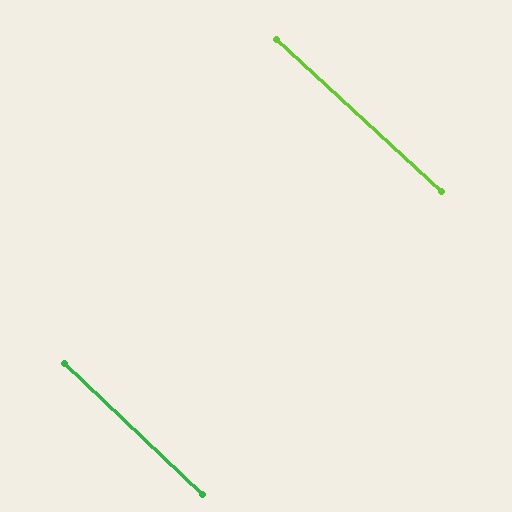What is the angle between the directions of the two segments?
Approximately 1 degree.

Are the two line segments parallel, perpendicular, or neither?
Parallel — their directions differ by only 1.1°.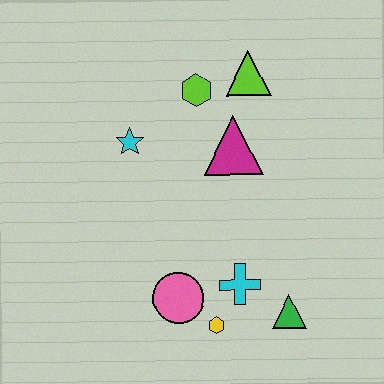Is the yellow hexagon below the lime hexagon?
Yes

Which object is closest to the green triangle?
The cyan cross is closest to the green triangle.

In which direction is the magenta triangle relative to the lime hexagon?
The magenta triangle is below the lime hexagon.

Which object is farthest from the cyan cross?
The lime triangle is farthest from the cyan cross.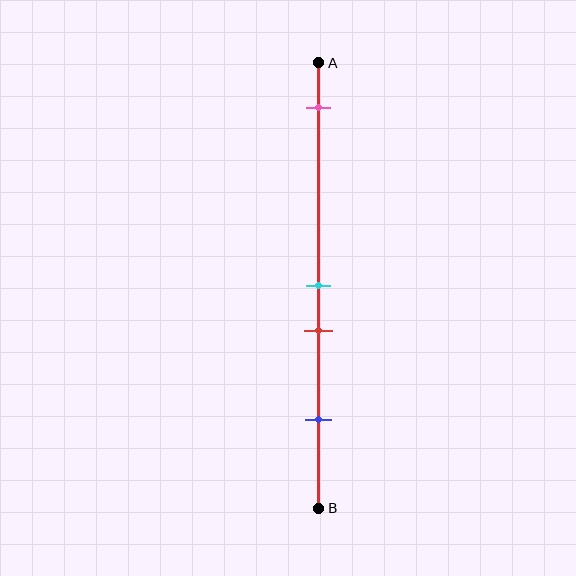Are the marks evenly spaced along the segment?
No, the marks are not evenly spaced.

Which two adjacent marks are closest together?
The cyan and red marks are the closest adjacent pair.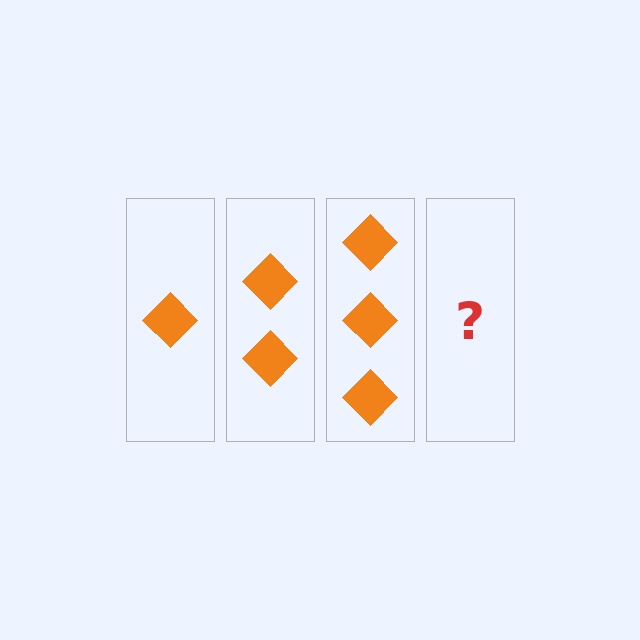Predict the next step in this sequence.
The next step is 4 diamonds.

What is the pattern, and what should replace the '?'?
The pattern is that each step adds one more diamond. The '?' should be 4 diamonds.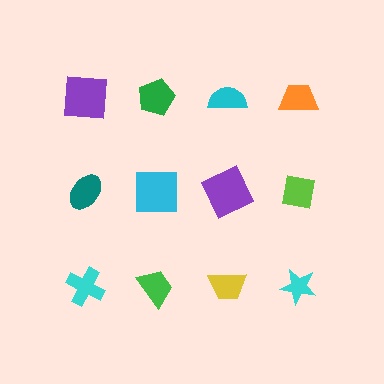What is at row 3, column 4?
A cyan star.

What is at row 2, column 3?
A purple square.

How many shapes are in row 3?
4 shapes.